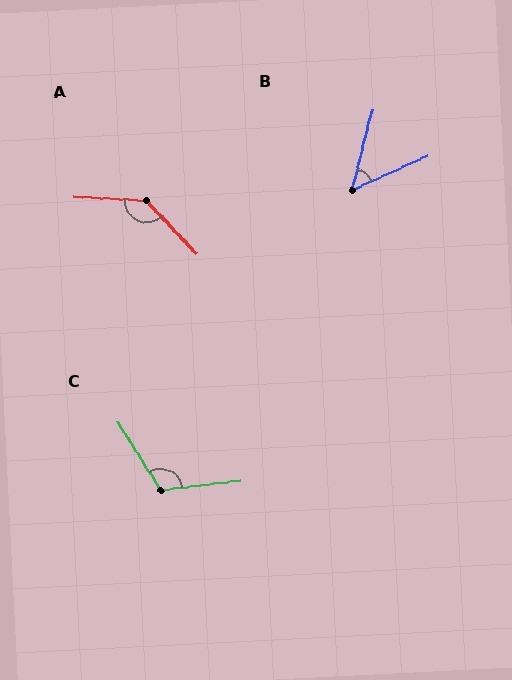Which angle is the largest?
A, at approximately 137 degrees.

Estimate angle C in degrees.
Approximately 115 degrees.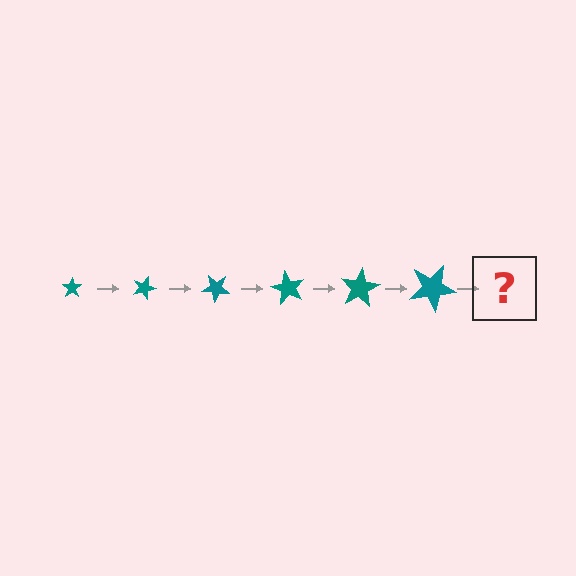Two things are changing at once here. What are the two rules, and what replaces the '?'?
The two rules are that the star grows larger each step and it rotates 20 degrees each step. The '?' should be a star, larger than the previous one and rotated 120 degrees from the start.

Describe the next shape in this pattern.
It should be a star, larger than the previous one and rotated 120 degrees from the start.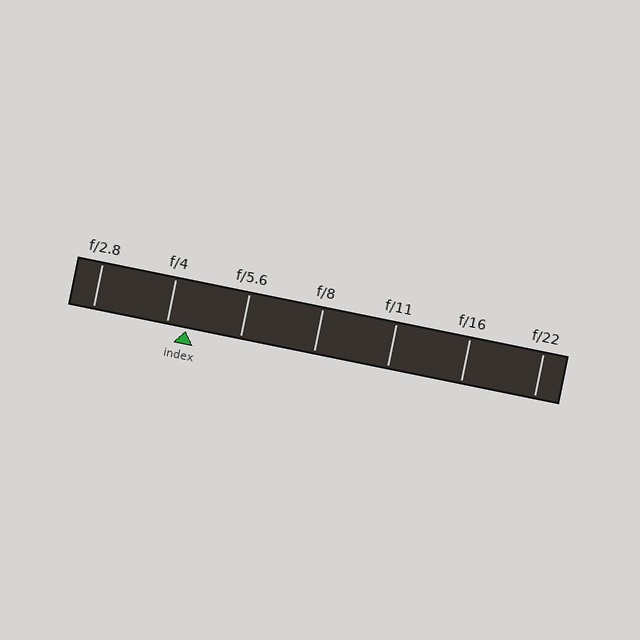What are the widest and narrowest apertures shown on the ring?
The widest aperture shown is f/2.8 and the narrowest is f/22.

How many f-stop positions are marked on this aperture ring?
There are 7 f-stop positions marked.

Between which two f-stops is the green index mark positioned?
The index mark is between f/4 and f/5.6.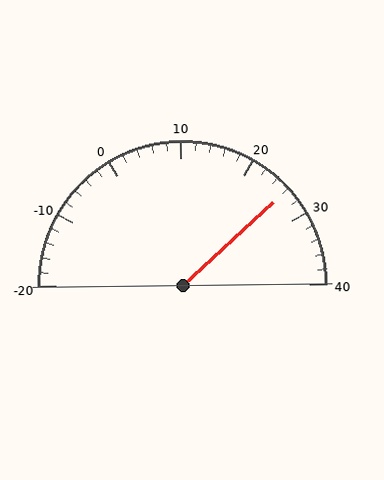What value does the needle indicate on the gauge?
The needle indicates approximately 26.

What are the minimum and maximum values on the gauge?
The gauge ranges from -20 to 40.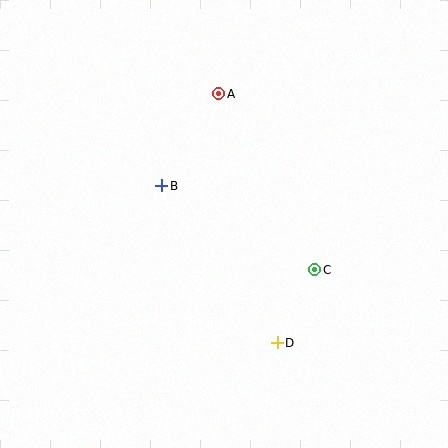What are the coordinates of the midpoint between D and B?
The midpoint between D and B is at (219, 264).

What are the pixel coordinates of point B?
Point B is at (162, 186).